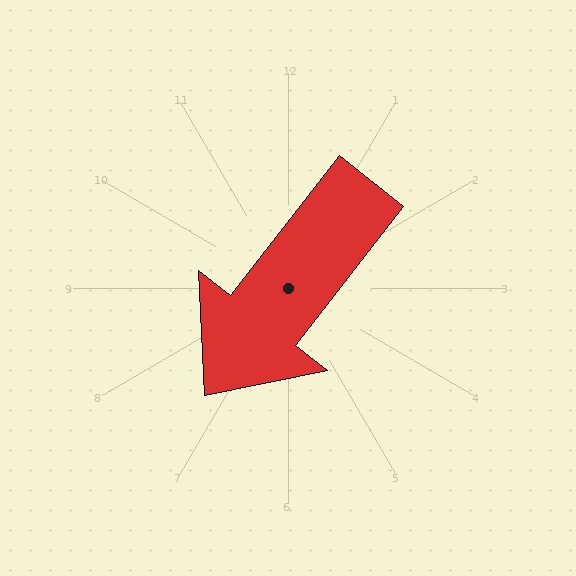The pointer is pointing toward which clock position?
Roughly 7 o'clock.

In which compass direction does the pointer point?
Southwest.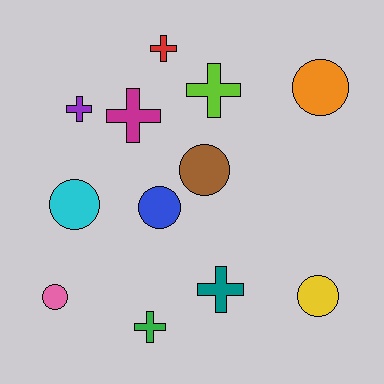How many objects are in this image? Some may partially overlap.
There are 12 objects.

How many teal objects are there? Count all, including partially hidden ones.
There is 1 teal object.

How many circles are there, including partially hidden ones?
There are 6 circles.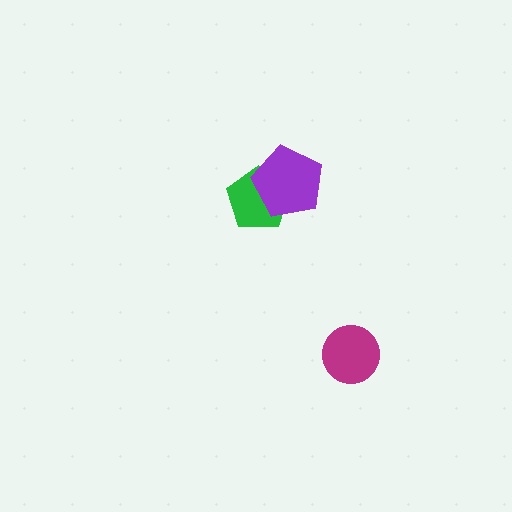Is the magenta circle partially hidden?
No, no other shape covers it.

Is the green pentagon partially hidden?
Yes, it is partially covered by another shape.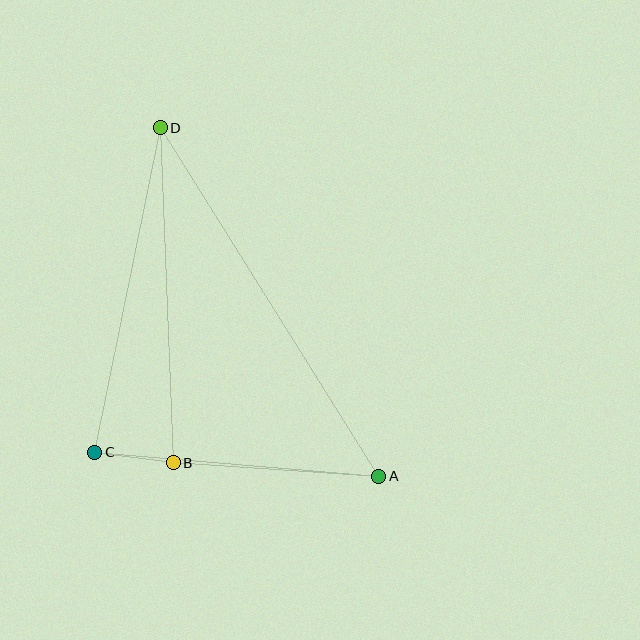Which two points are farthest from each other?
Points A and D are farthest from each other.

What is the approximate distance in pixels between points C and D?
The distance between C and D is approximately 331 pixels.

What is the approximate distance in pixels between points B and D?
The distance between B and D is approximately 335 pixels.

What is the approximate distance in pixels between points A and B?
The distance between A and B is approximately 206 pixels.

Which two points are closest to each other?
Points B and C are closest to each other.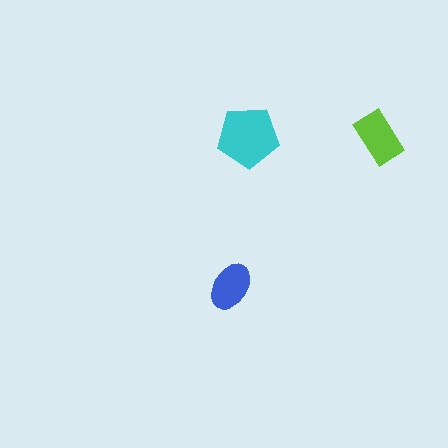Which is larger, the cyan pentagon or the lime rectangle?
The cyan pentagon.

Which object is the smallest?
The blue ellipse.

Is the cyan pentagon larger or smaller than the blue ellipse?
Larger.